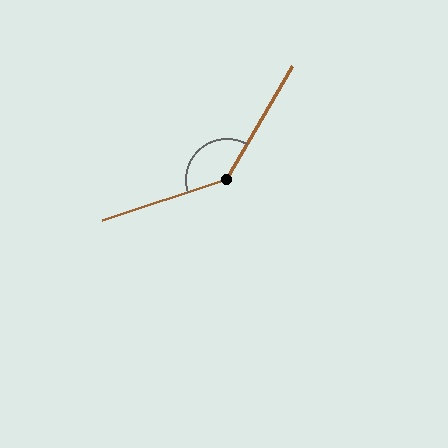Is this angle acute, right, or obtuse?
It is obtuse.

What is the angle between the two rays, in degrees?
Approximately 138 degrees.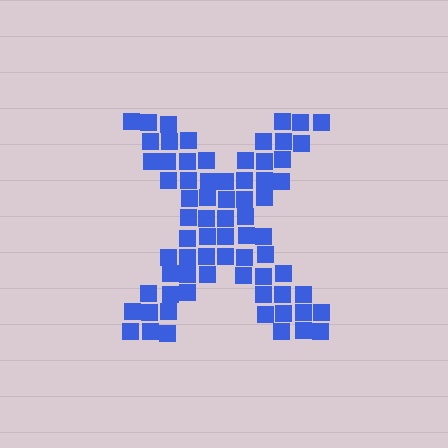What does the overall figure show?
The overall figure shows the letter X.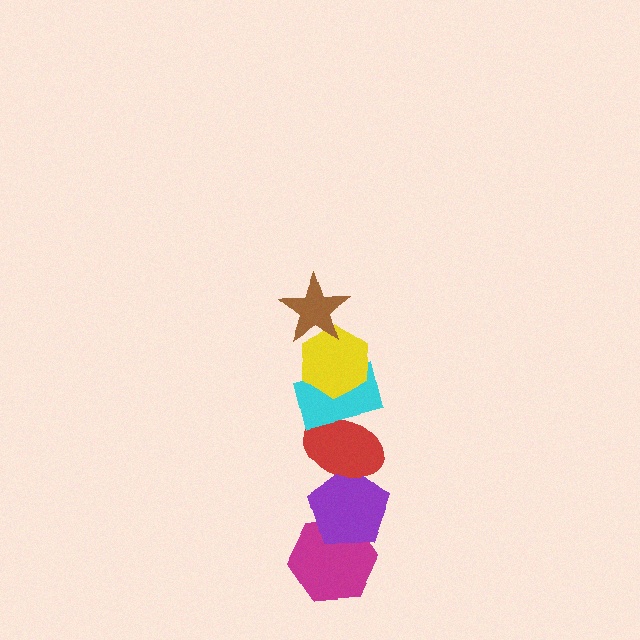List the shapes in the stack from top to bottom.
From top to bottom: the brown star, the yellow hexagon, the cyan rectangle, the red ellipse, the purple pentagon, the magenta hexagon.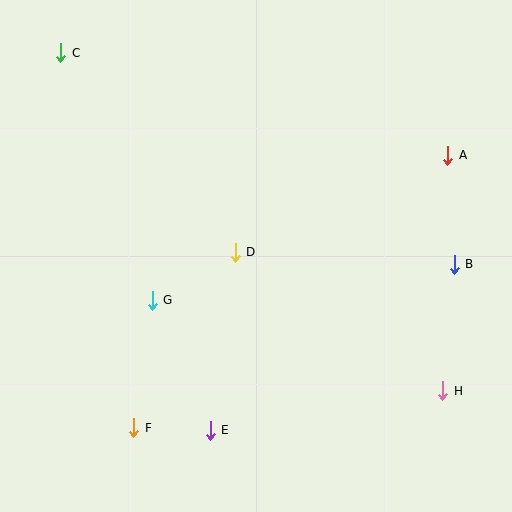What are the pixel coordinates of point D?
Point D is at (235, 252).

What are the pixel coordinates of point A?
Point A is at (448, 155).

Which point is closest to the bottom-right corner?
Point H is closest to the bottom-right corner.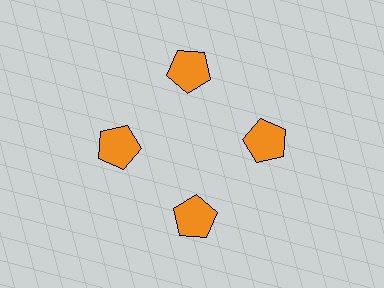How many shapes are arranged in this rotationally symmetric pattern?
There are 4 shapes, arranged in 4 groups of 1.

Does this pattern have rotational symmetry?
Yes, this pattern has 4-fold rotational symmetry. It looks the same after rotating 90 degrees around the center.